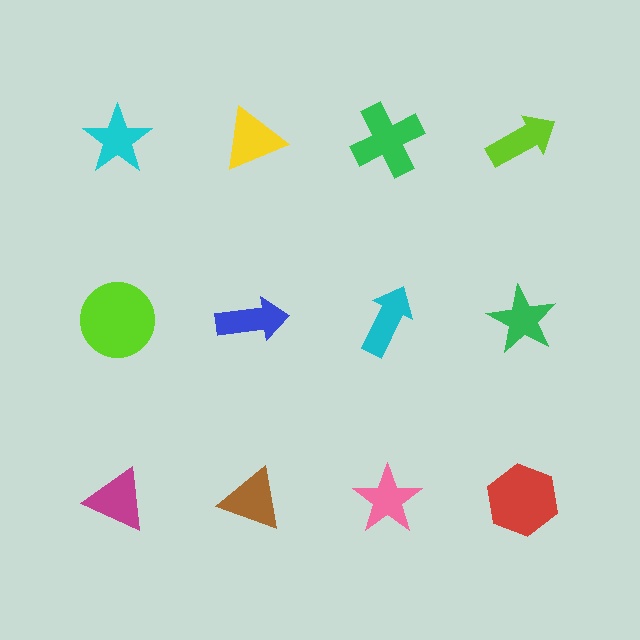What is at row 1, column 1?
A cyan star.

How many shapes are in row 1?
4 shapes.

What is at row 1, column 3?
A green cross.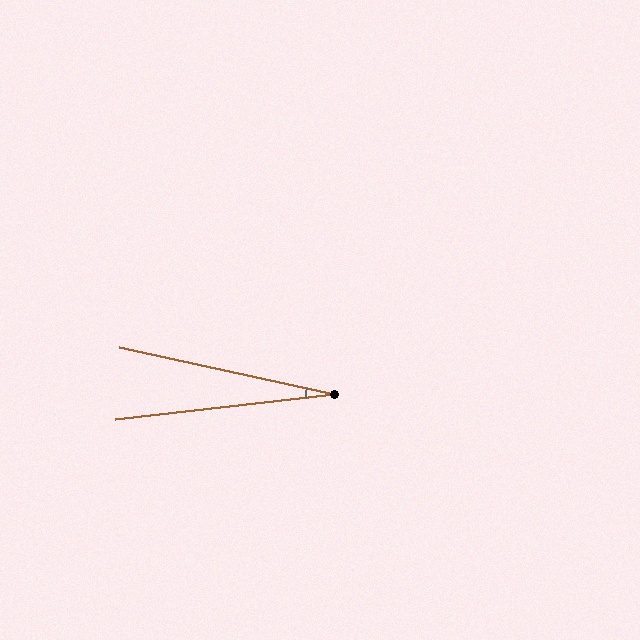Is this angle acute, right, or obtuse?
It is acute.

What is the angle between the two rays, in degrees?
Approximately 19 degrees.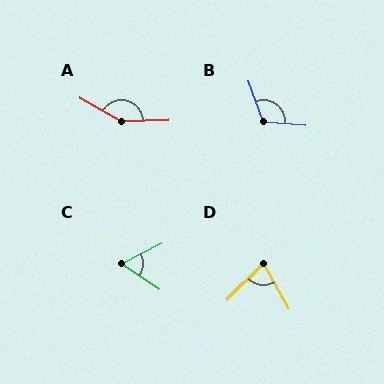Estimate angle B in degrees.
Approximately 114 degrees.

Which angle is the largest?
A, at approximately 149 degrees.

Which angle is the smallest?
C, at approximately 61 degrees.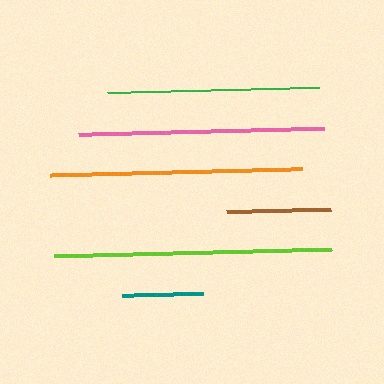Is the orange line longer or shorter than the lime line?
The lime line is longer than the orange line.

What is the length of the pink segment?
The pink segment is approximately 247 pixels long.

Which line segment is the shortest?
The teal line is the shortest at approximately 81 pixels.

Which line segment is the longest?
The lime line is the longest at approximately 278 pixels.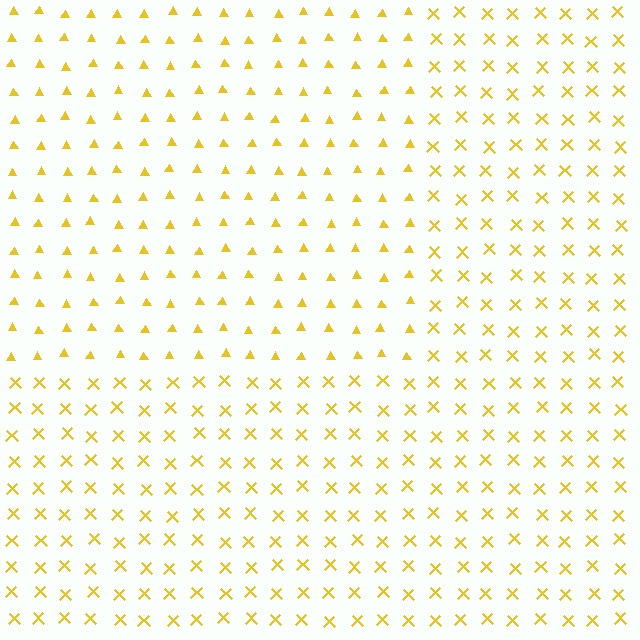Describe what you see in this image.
The image is filled with small yellow elements arranged in a uniform grid. A rectangle-shaped region contains triangles, while the surrounding area contains X marks. The boundary is defined purely by the change in element shape.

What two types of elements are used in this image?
The image uses triangles inside the rectangle region and X marks outside it.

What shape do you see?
I see a rectangle.